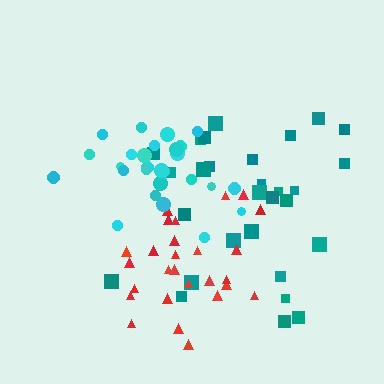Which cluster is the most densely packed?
Cyan.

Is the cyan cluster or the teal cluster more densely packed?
Cyan.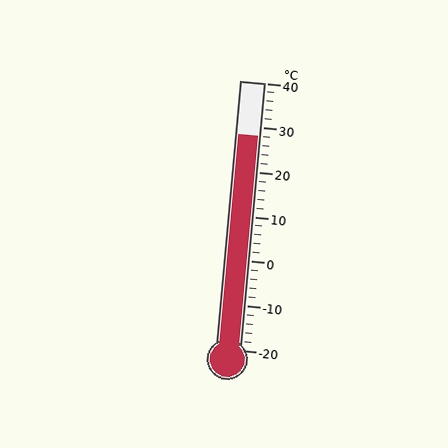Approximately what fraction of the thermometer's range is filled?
The thermometer is filled to approximately 80% of its range.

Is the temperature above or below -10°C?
The temperature is above -10°C.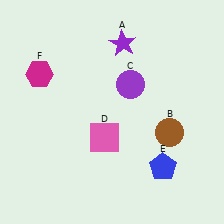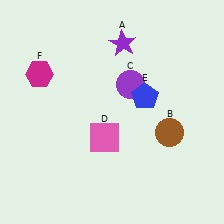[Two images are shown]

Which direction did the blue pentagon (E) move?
The blue pentagon (E) moved up.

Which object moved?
The blue pentagon (E) moved up.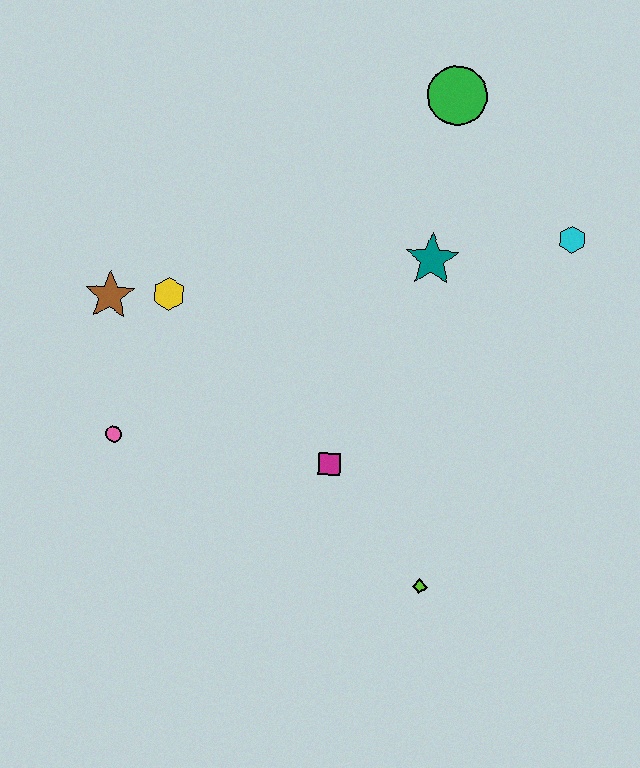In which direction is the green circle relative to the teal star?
The green circle is above the teal star.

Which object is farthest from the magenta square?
The green circle is farthest from the magenta square.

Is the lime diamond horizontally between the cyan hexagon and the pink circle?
Yes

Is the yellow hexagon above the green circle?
No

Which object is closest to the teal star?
The cyan hexagon is closest to the teal star.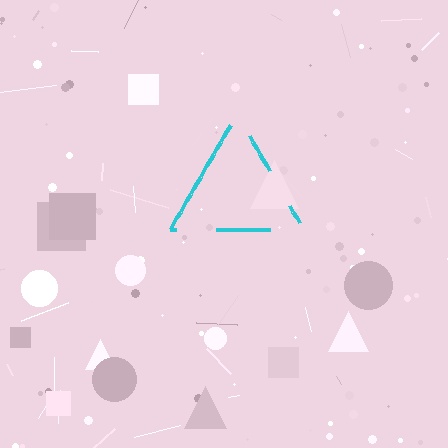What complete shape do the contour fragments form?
The contour fragments form a triangle.